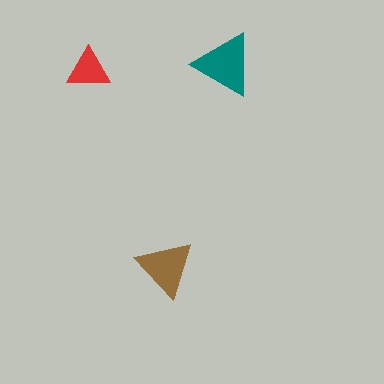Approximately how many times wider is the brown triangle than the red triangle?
About 1.5 times wider.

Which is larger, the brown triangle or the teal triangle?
The teal one.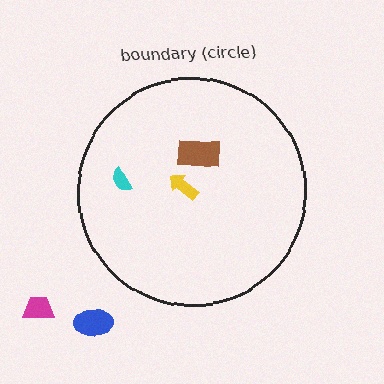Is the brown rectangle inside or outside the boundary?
Inside.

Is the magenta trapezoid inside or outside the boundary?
Outside.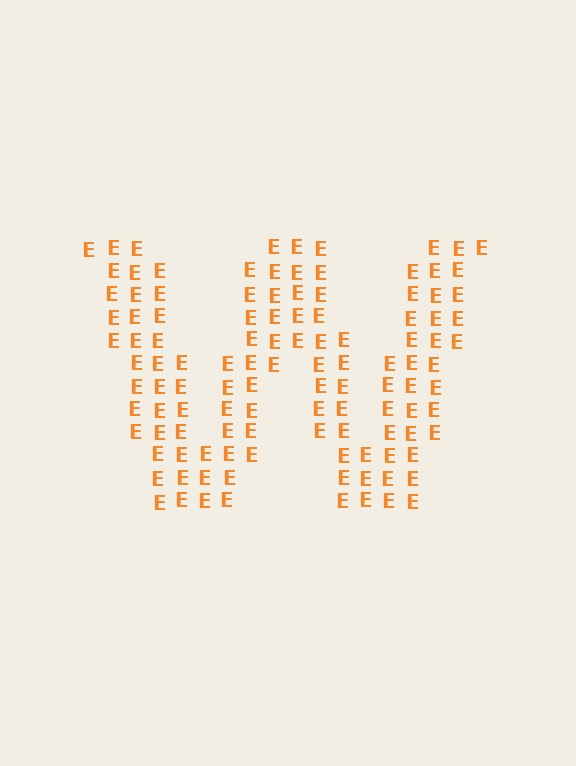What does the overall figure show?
The overall figure shows the letter W.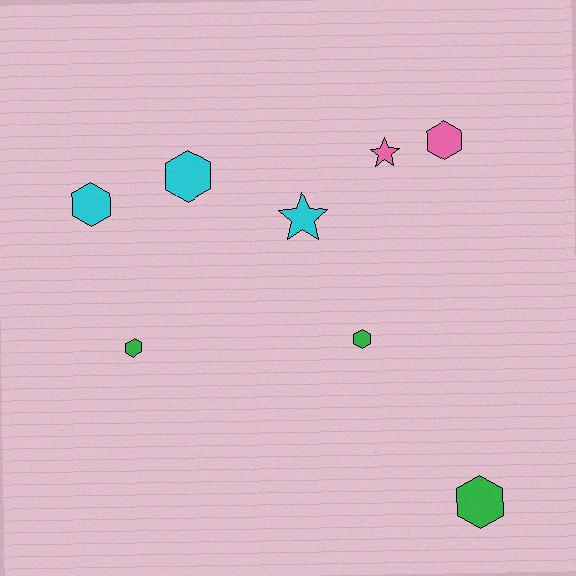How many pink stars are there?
There is 1 pink star.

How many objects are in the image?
There are 8 objects.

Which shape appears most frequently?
Hexagon, with 6 objects.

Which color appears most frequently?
Green, with 3 objects.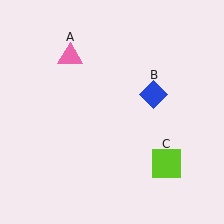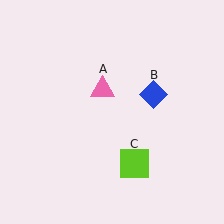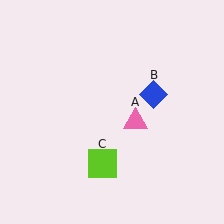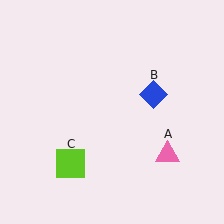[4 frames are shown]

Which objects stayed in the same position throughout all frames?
Blue diamond (object B) remained stationary.